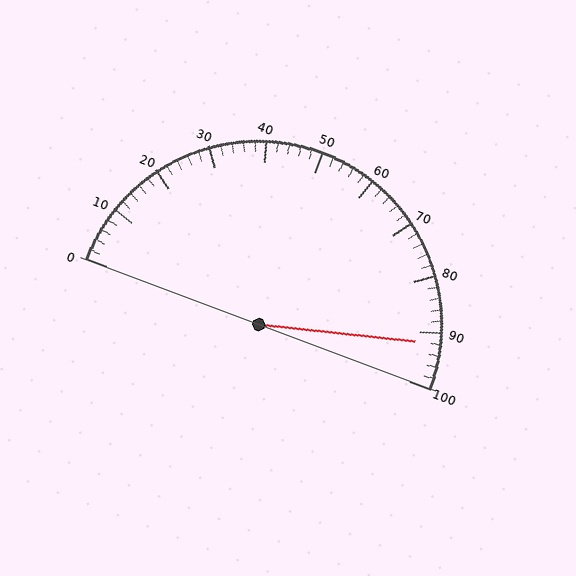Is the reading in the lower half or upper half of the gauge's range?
The reading is in the upper half of the range (0 to 100).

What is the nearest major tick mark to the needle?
The nearest major tick mark is 90.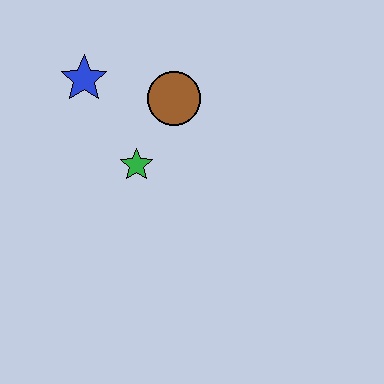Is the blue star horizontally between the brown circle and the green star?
No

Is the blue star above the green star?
Yes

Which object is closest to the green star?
The brown circle is closest to the green star.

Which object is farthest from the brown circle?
The blue star is farthest from the brown circle.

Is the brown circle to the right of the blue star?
Yes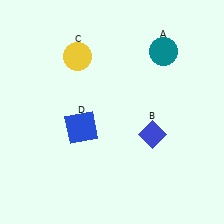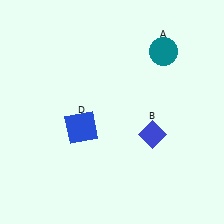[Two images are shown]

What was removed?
The yellow circle (C) was removed in Image 2.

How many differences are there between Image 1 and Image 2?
There is 1 difference between the two images.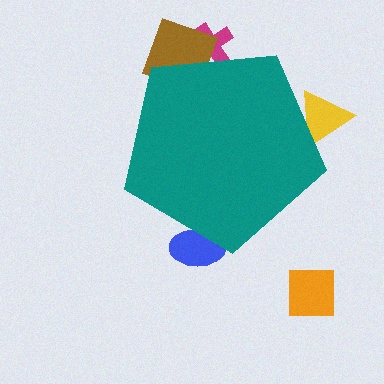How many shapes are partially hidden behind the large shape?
4 shapes are partially hidden.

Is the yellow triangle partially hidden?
Yes, the yellow triangle is partially hidden behind the teal pentagon.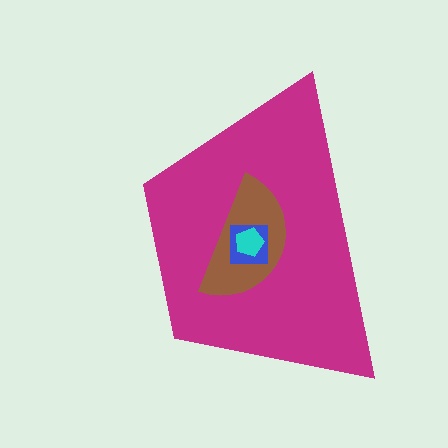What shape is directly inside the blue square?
The cyan pentagon.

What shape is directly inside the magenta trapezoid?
The brown semicircle.